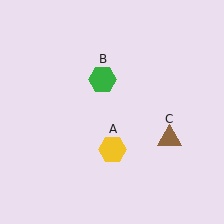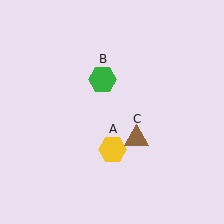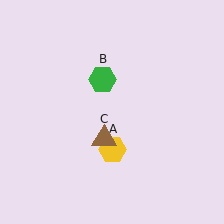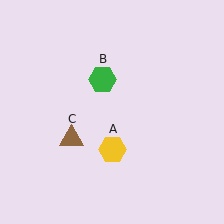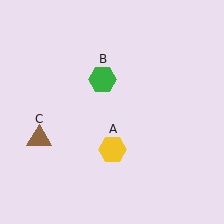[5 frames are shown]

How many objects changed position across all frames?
1 object changed position: brown triangle (object C).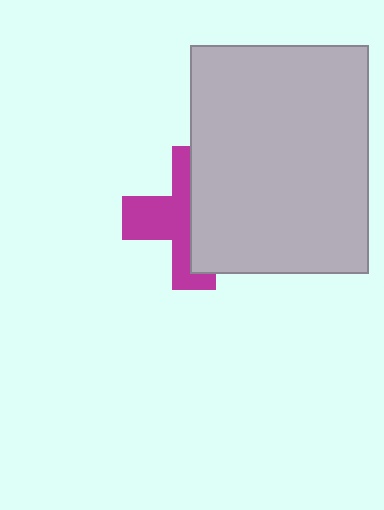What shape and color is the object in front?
The object in front is a light gray rectangle.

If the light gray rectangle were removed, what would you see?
You would see the complete magenta cross.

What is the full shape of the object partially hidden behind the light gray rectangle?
The partially hidden object is a magenta cross.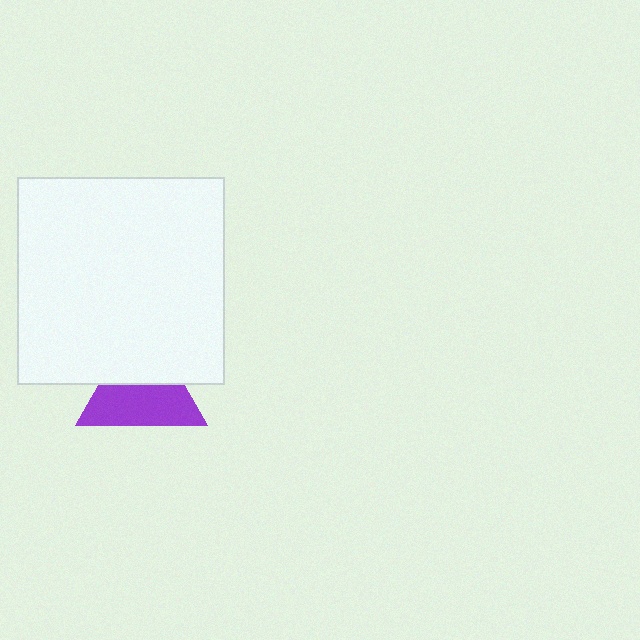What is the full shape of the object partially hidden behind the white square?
The partially hidden object is a purple triangle.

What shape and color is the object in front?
The object in front is a white square.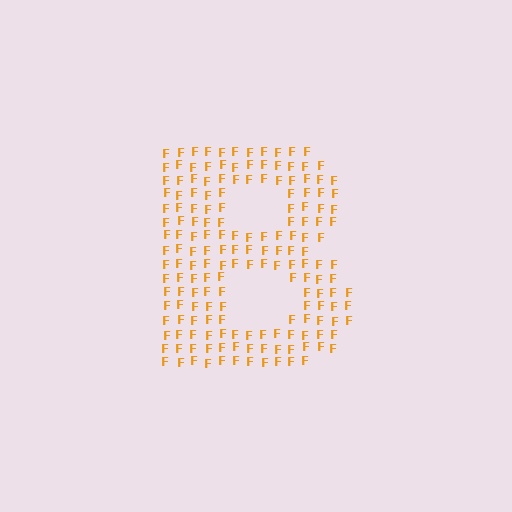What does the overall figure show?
The overall figure shows the letter B.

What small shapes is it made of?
It is made of small letter F's.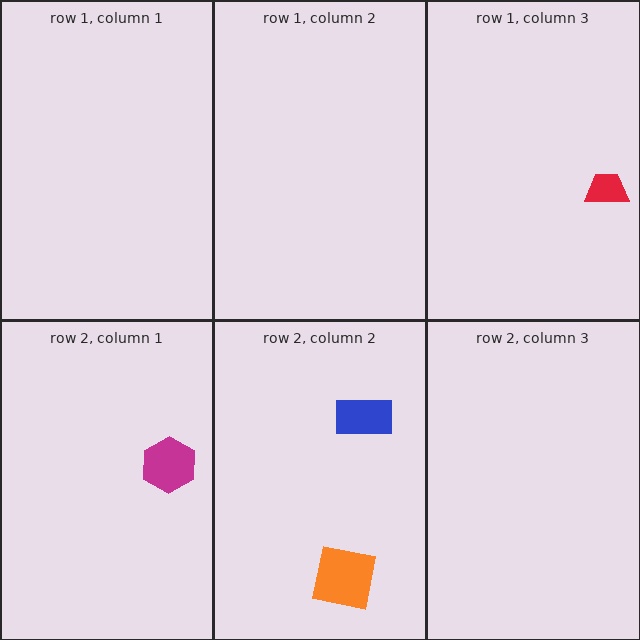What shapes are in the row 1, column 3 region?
The red trapezoid.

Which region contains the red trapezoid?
The row 1, column 3 region.